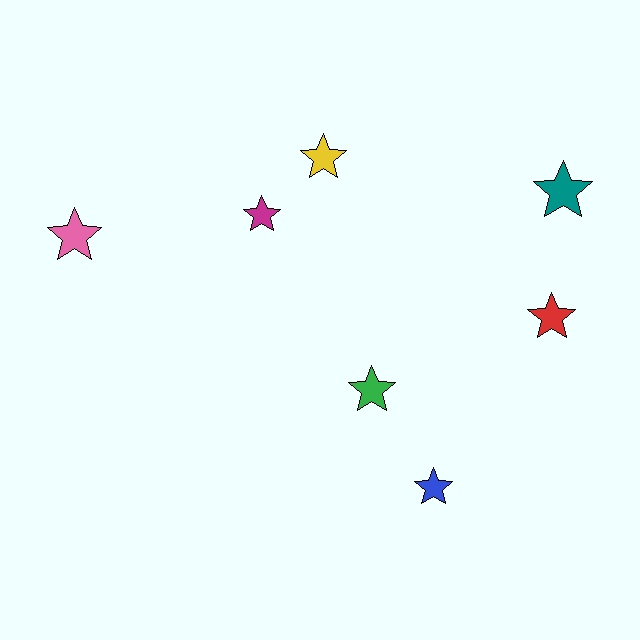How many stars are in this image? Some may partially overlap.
There are 7 stars.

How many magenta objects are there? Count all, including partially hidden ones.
There is 1 magenta object.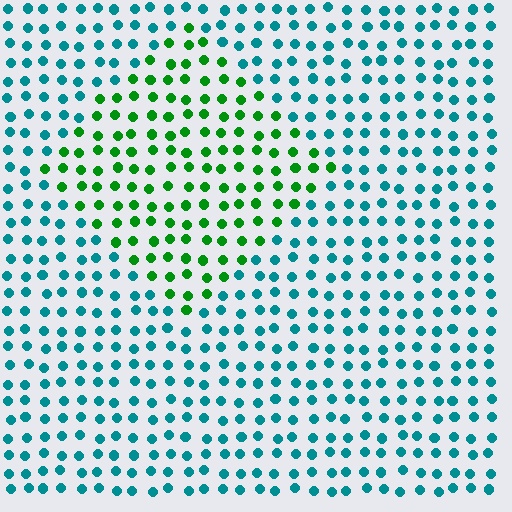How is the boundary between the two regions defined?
The boundary is defined purely by a slight shift in hue (about 56 degrees). Spacing, size, and orientation are identical on both sides.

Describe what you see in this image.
The image is filled with small teal elements in a uniform arrangement. A diamond-shaped region is visible where the elements are tinted to a slightly different hue, forming a subtle color boundary.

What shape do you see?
I see a diamond.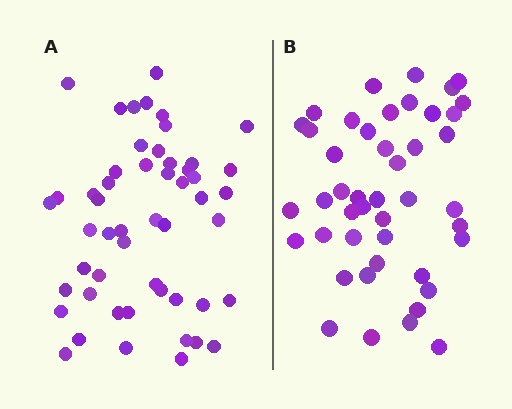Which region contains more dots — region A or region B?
Region A (the left region) has more dots.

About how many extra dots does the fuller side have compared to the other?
Region A has roughly 8 or so more dots than region B.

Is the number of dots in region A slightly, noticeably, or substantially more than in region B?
Region A has only slightly more — the two regions are fairly close. The ratio is roughly 1.2 to 1.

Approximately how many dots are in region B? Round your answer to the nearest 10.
About 40 dots. (The exact count is 45, which rounds to 40.)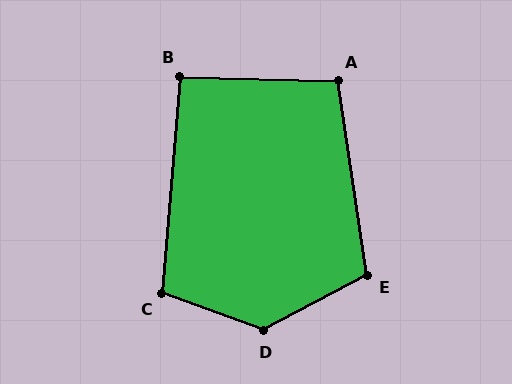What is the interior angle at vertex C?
Approximately 105 degrees (obtuse).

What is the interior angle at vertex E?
Approximately 110 degrees (obtuse).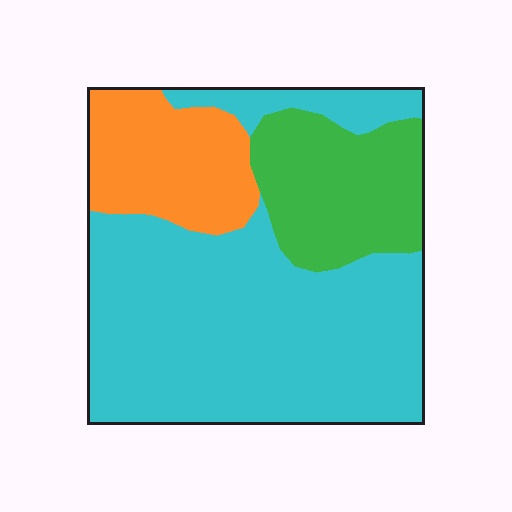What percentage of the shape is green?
Green takes up about one fifth (1/5) of the shape.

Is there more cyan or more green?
Cyan.